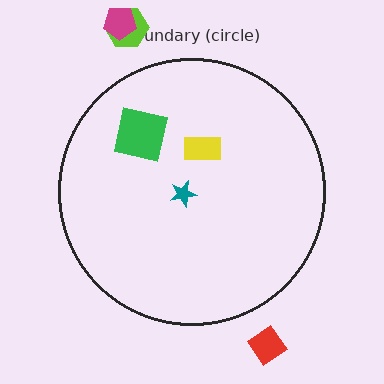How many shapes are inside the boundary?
3 inside, 3 outside.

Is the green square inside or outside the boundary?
Inside.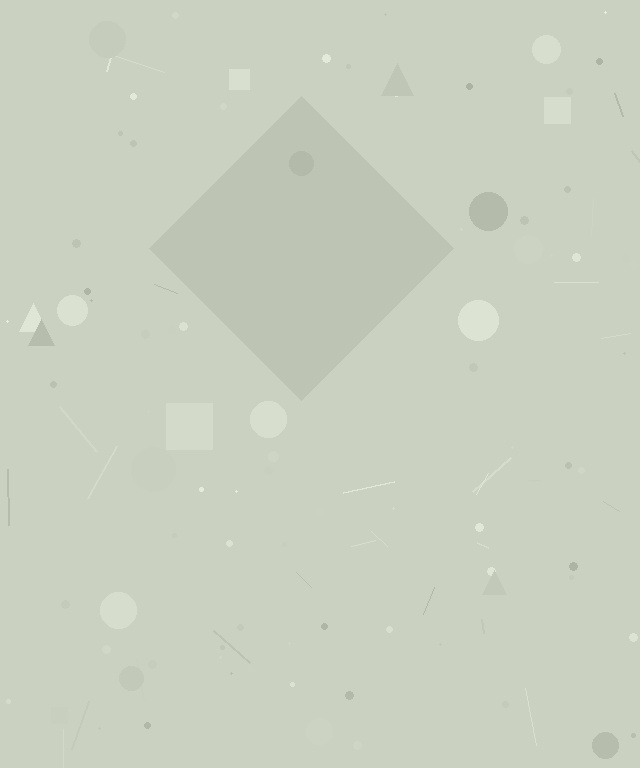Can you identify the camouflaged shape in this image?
The camouflaged shape is a diamond.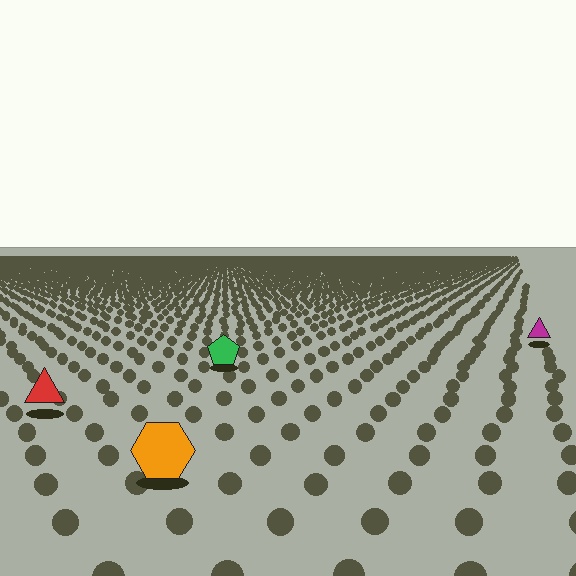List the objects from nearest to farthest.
From nearest to farthest: the orange hexagon, the red triangle, the green pentagon, the magenta triangle.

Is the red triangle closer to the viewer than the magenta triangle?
Yes. The red triangle is closer — you can tell from the texture gradient: the ground texture is coarser near it.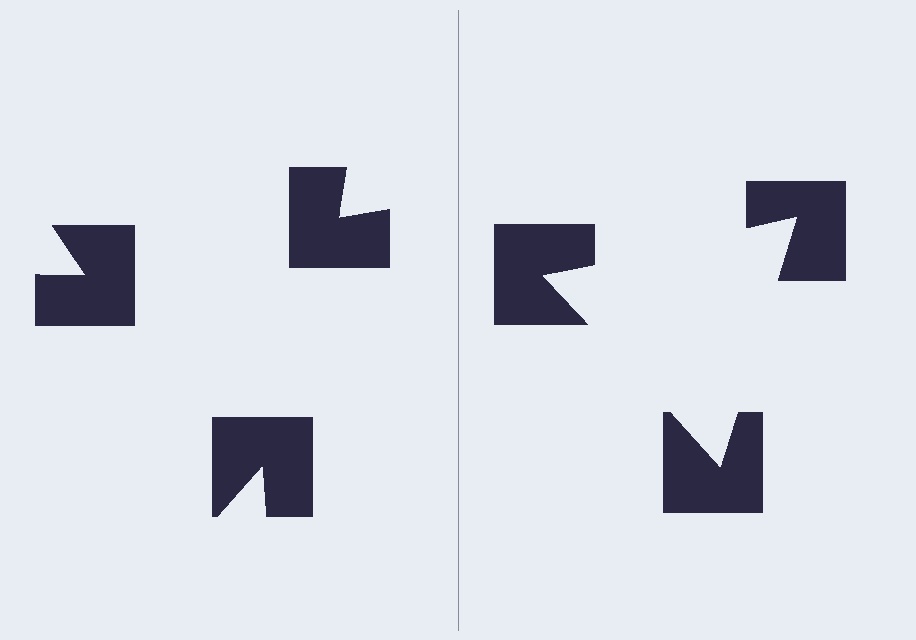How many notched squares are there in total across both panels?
6 — 3 on each side.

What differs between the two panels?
The notched squares are positioned identically on both sides; only the wedge orientations differ. On the right they align to a triangle; on the left they are misaligned.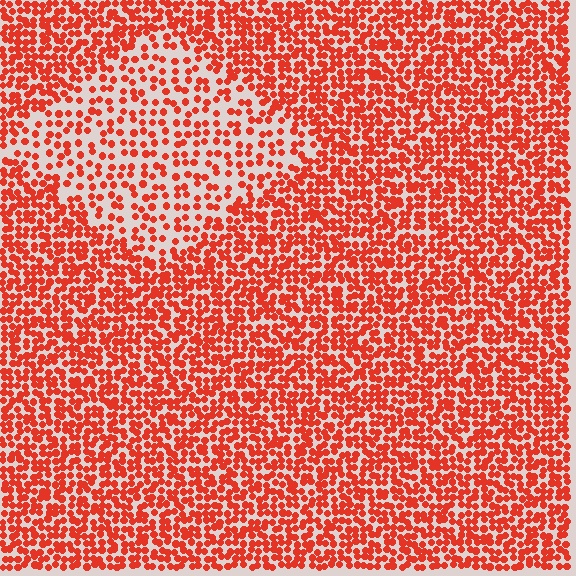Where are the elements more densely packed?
The elements are more densely packed outside the diamond boundary.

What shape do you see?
I see a diamond.